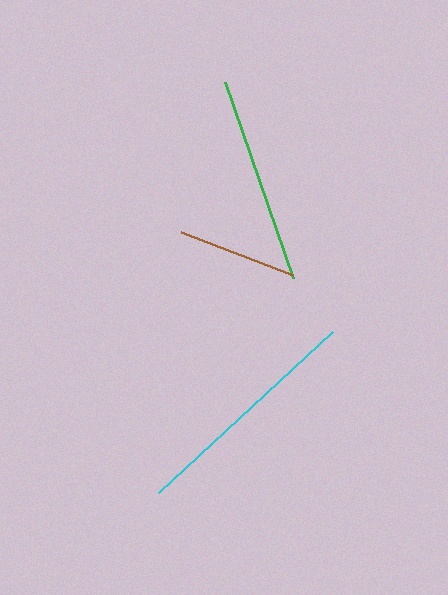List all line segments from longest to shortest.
From longest to shortest: cyan, green, brown.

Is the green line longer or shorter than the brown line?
The green line is longer than the brown line.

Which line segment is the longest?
The cyan line is the longest at approximately 238 pixels.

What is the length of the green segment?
The green segment is approximately 208 pixels long.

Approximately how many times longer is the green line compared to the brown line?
The green line is approximately 1.7 times the length of the brown line.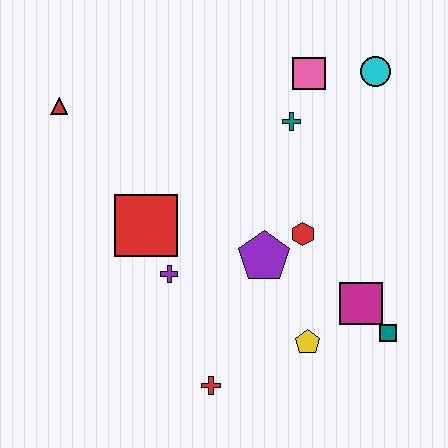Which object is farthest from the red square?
The cyan circle is farthest from the red square.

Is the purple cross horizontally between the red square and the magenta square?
Yes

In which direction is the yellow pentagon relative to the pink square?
The yellow pentagon is below the pink square.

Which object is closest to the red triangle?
The red square is closest to the red triangle.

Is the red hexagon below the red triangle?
Yes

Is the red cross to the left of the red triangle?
No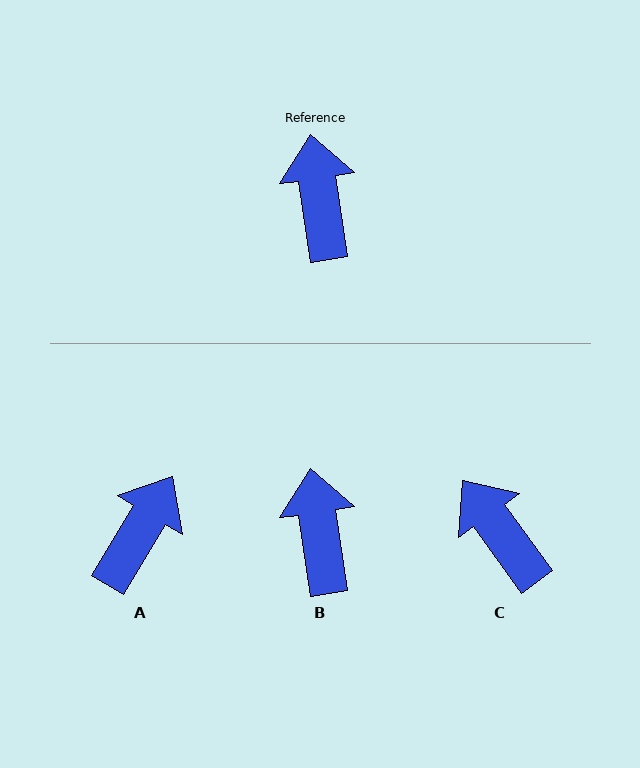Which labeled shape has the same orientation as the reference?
B.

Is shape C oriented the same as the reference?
No, it is off by about 28 degrees.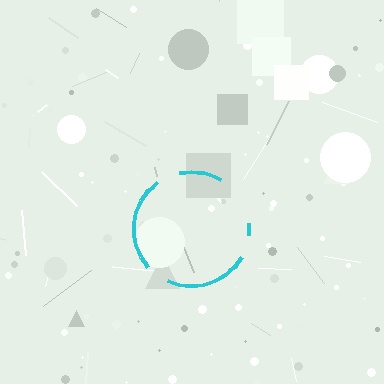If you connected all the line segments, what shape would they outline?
They would outline a circle.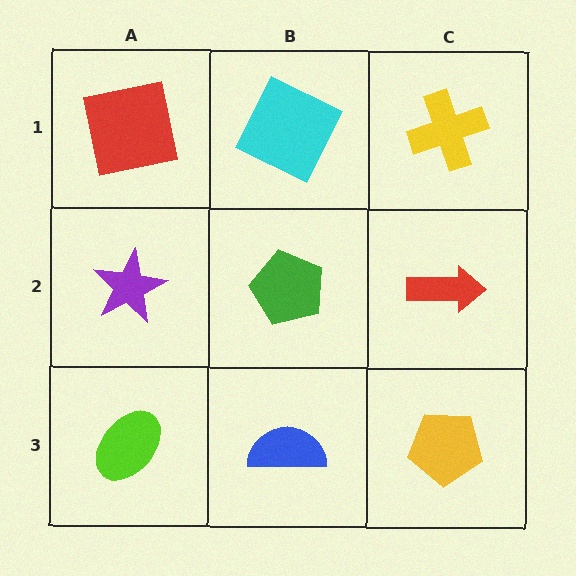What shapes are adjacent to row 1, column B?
A green pentagon (row 2, column B), a red square (row 1, column A), a yellow cross (row 1, column C).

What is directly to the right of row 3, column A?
A blue semicircle.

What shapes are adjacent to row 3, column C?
A red arrow (row 2, column C), a blue semicircle (row 3, column B).